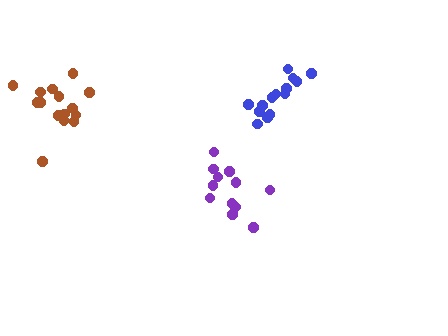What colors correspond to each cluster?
The clusters are colored: purple, blue, brown.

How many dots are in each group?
Group 1: 12 dots, Group 2: 14 dots, Group 3: 16 dots (42 total).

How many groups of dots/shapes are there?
There are 3 groups.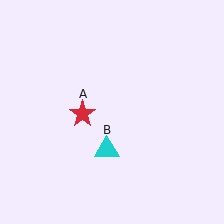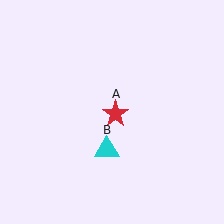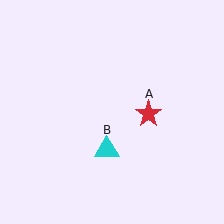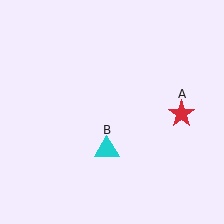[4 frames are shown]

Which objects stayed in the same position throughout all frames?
Cyan triangle (object B) remained stationary.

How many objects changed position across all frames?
1 object changed position: red star (object A).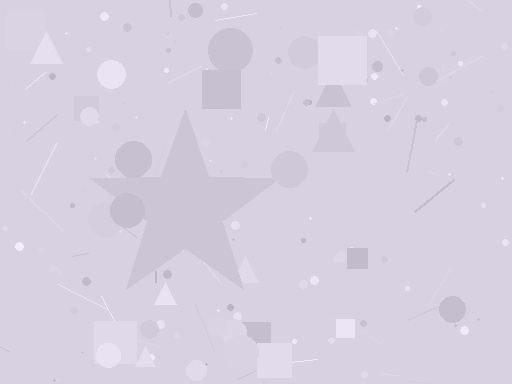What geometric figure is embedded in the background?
A star is embedded in the background.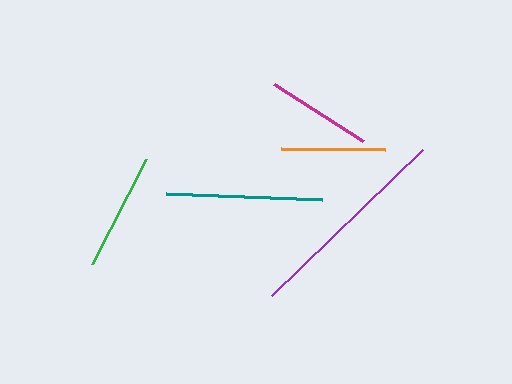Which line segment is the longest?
The purple line is the longest at approximately 210 pixels.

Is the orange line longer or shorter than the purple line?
The purple line is longer than the orange line.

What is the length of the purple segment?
The purple segment is approximately 210 pixels long.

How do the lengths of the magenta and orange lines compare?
The magenta and orange lines are approximately the same length.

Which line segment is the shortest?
The orange line is the shortest at approximately 104 pixels.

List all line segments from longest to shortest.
From longest to shortest: purple, teal, green, magenta, orange.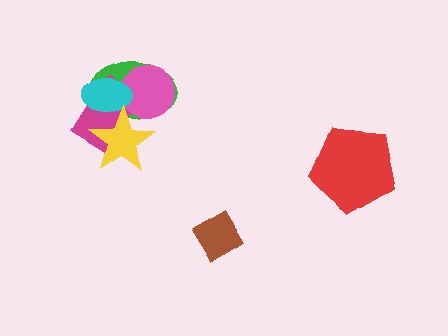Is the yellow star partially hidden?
No, no other shape covers it.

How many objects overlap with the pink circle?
4 objects overlap with the pink circle.